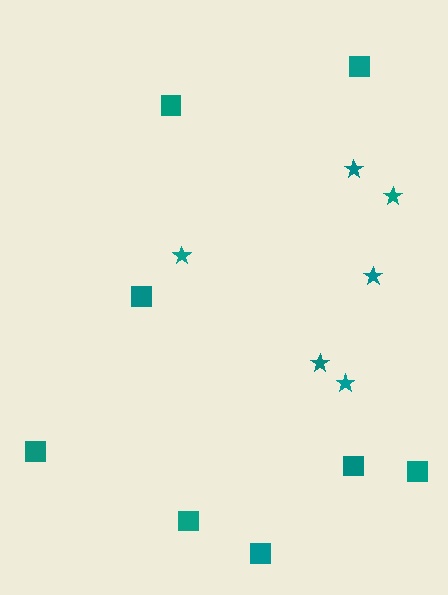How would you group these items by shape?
There are 2 groups: one group of stars (6) and one group of squares (8).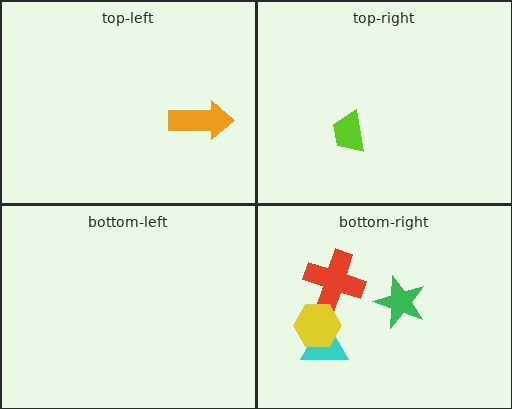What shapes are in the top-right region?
The lime trapezoid.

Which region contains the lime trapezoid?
The top-right region.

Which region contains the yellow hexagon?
The bottom-right region.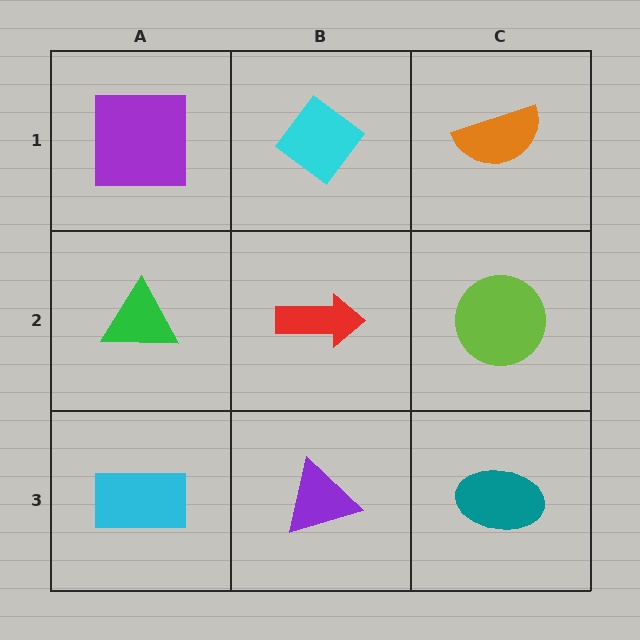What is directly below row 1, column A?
A green triangle.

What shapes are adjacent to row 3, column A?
A green triangle (row 2, column A), a purple triangle (row 3, column B).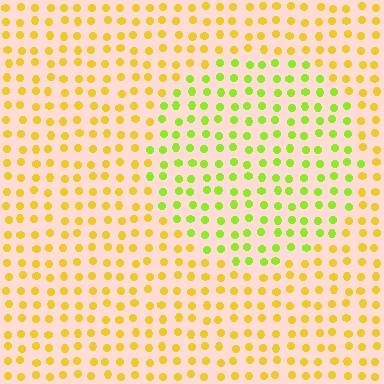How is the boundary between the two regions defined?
The boundary is defined purely by a slight shift in hue (about 41 degrees). Spacing, size, and orientation are identical on both sides.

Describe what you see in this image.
The image is filled with small yellow elements in a uniform arrangement. A circle-shaped region is visible where the elements are tinted to a slightly different hue, forming a subtle color boundary.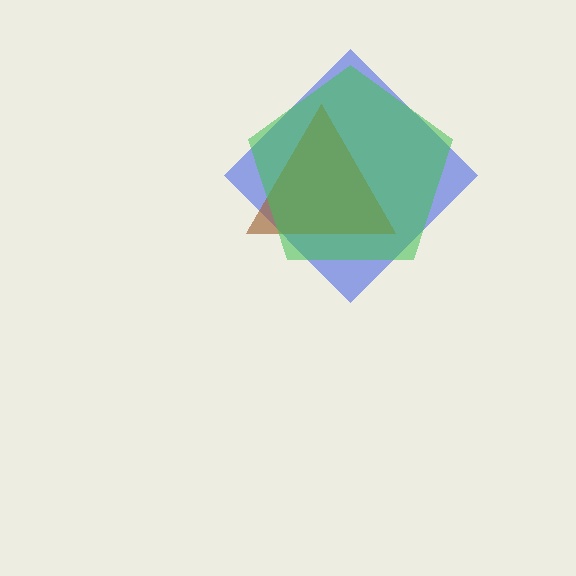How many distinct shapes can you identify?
There are 3 distinct shapes: a blue diamond, a brown triangle, a green pentagon.